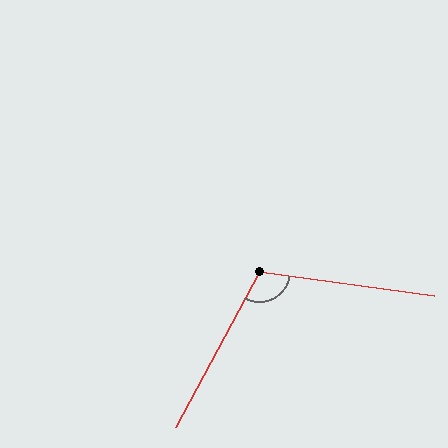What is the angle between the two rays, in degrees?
Approximately 110 degrees.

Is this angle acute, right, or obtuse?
It is obtuse.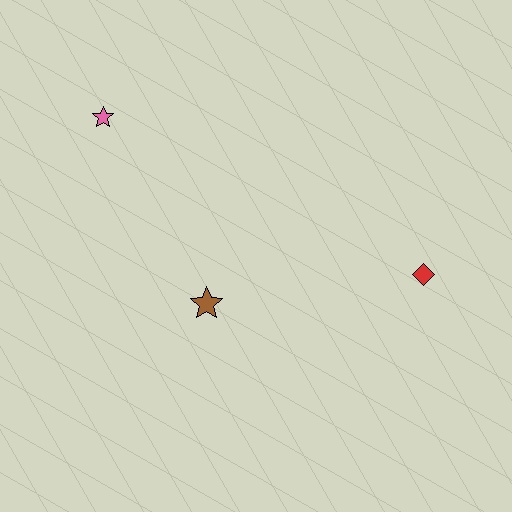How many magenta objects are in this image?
There are no magenta objects.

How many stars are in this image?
There are 2 stars.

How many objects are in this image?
There are 3 objects.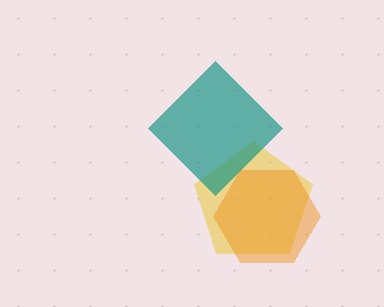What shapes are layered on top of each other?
The layered shapes are: a yellow pentagon, an orange hexagon, a teal diamond.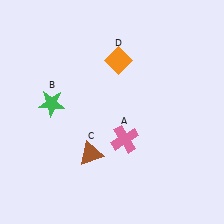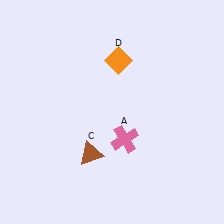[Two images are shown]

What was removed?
The green star (B) was removed in Image 2.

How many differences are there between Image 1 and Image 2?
There is 1 difference between the two images.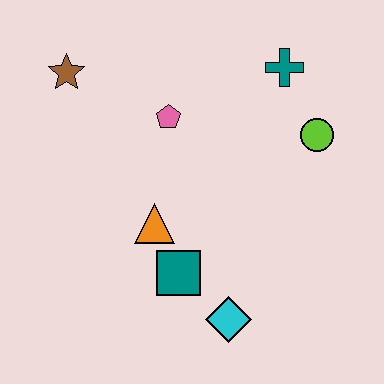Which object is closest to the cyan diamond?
The teal square is closest to the cyan diamond.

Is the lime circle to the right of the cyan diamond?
Yes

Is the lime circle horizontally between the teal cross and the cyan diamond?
No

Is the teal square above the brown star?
No